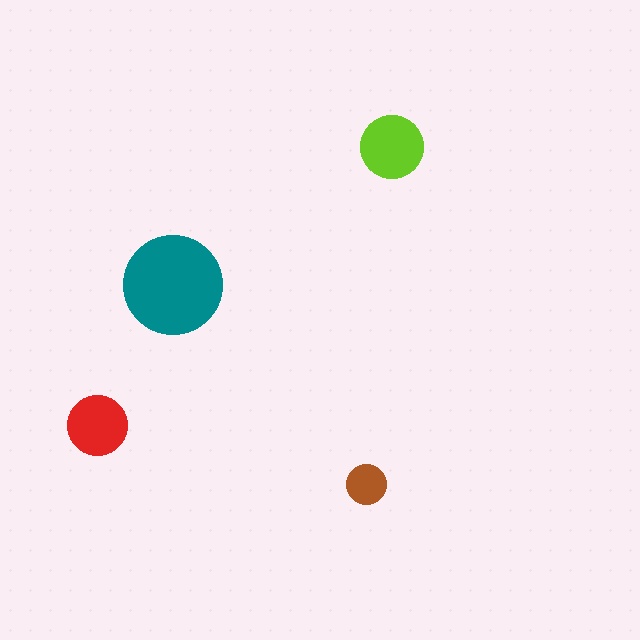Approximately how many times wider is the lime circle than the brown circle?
About 1.5 times wider.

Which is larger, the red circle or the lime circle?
The lime one.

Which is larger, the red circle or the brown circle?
The red one.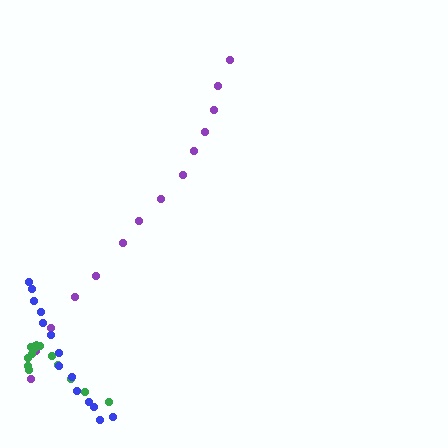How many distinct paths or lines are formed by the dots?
There are 3 distinct paths.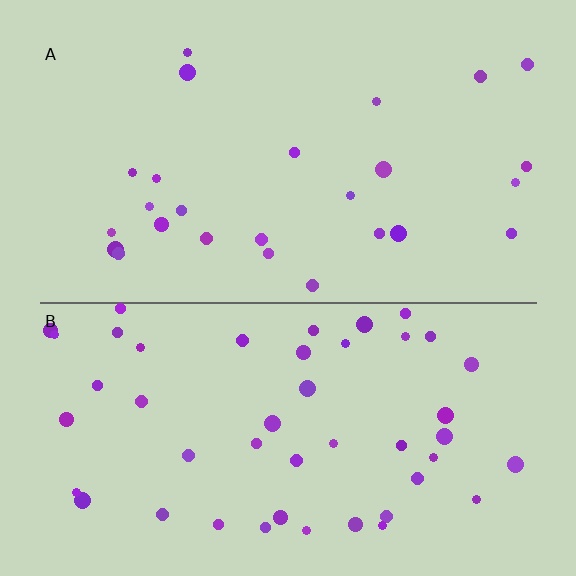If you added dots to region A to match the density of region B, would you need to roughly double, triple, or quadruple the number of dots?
Approximately double.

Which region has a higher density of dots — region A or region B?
B (the bottom).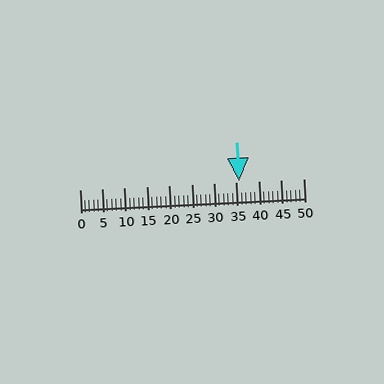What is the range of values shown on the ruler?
The ruler shows values from 0 to 50.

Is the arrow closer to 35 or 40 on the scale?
The arrow is closer to 35.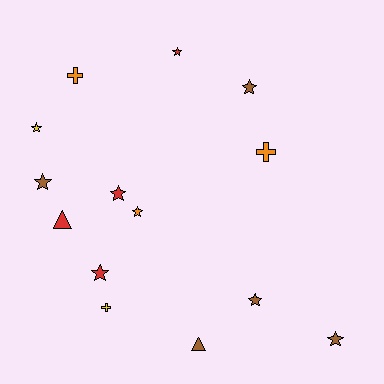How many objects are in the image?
There are 14 objects.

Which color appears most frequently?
Brown, with 5 objects.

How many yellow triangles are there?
There are no yellow triangles.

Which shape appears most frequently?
Star, with 9 objects.